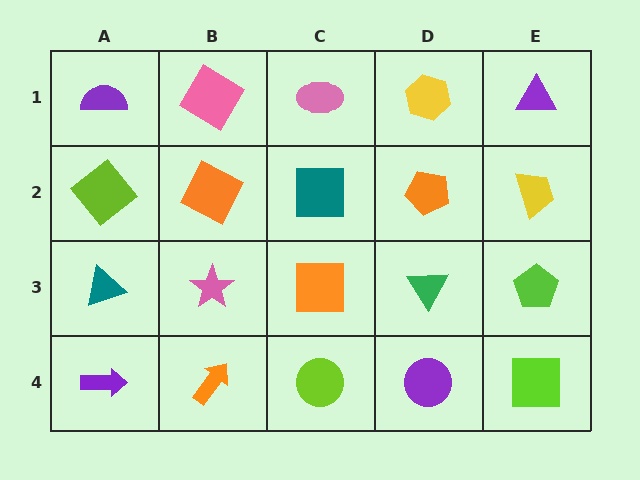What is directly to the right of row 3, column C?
A green triangle.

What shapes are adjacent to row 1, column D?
An orange pentagon (row 2, column D), a pink ellipse (row 1, column C), a purple triangle (row 1, column E).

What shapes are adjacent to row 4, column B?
A pink star (row 3, column B), a purple arrow (row 4, column A), a lime circle (row 4, column C).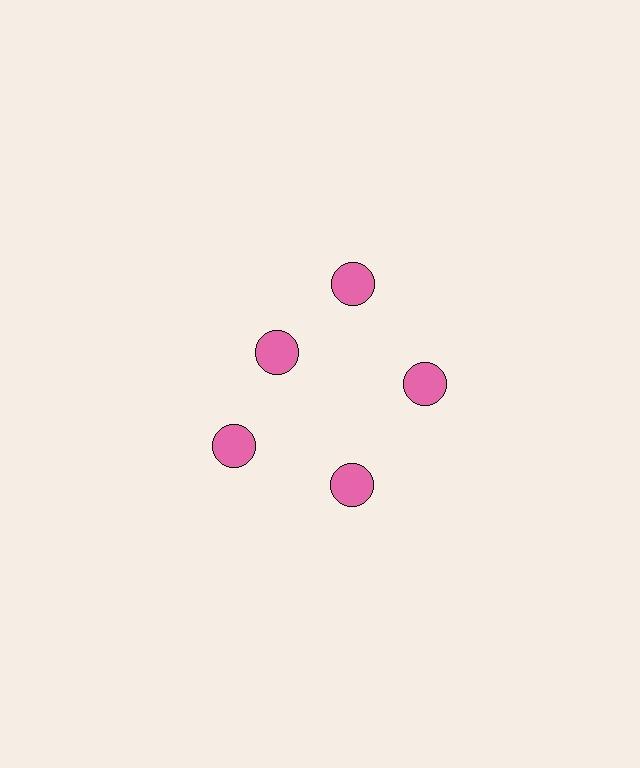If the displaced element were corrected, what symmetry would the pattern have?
It would have 5-fold rotational symmetry — the pattern would map onto itself every 72 degrees.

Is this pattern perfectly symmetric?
No. The 5 pink circles are arranged in a ring, but one element near the 10 o'clock position is pulled inward toward the center, breaking the 5-fold rotational symmetry.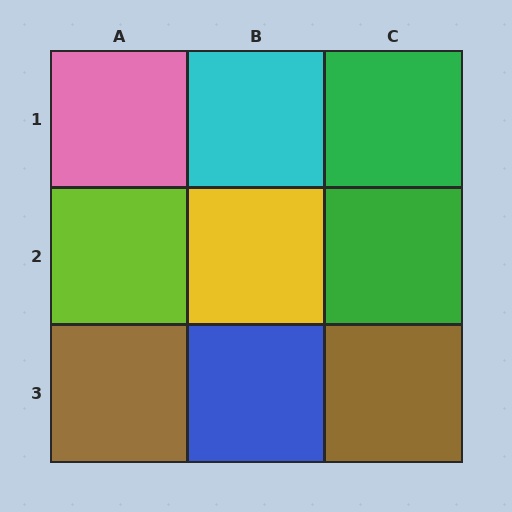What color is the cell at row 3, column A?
Brown.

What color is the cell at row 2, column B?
Yellow.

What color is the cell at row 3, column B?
Blue.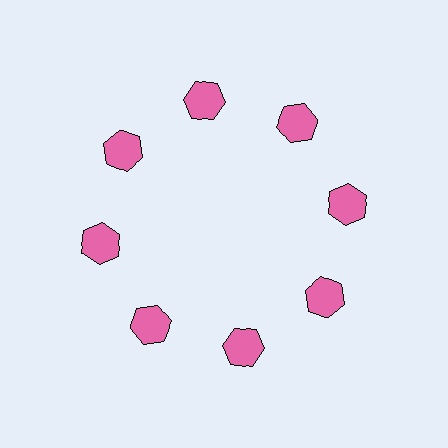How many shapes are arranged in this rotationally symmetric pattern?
There are 8 shapes, arranged in 8 groups of 1.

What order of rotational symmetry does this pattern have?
This pattern has 8-fold rotational symmetry.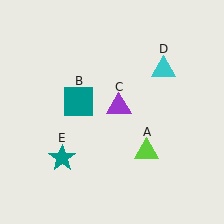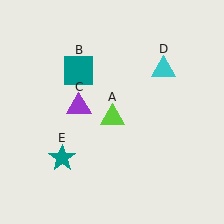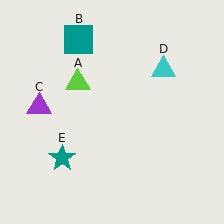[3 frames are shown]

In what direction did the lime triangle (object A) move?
The lime triangle (object A) moved up and to the left.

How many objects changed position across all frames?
3 objects changed position: lime triangle (object A), teal square (object B), purple triangle (object C).